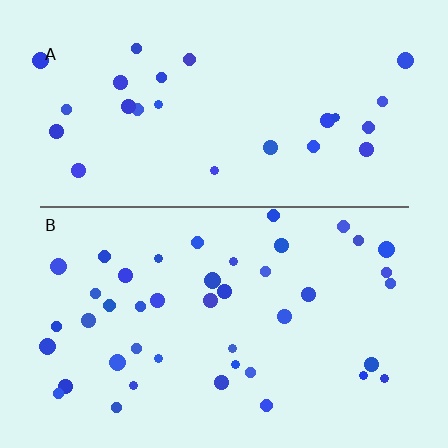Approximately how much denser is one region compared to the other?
Approximately 1.7× — region B over region A.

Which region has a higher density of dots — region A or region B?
B (the bottom).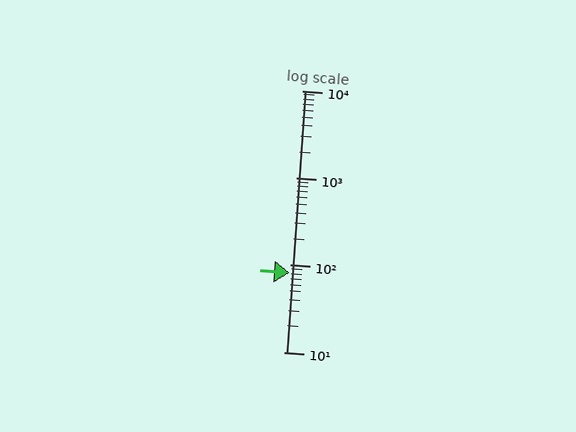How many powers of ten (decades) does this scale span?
The scale spans 3 decades, from 10 to 10000.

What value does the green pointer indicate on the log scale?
The pointer indicates approximately 82.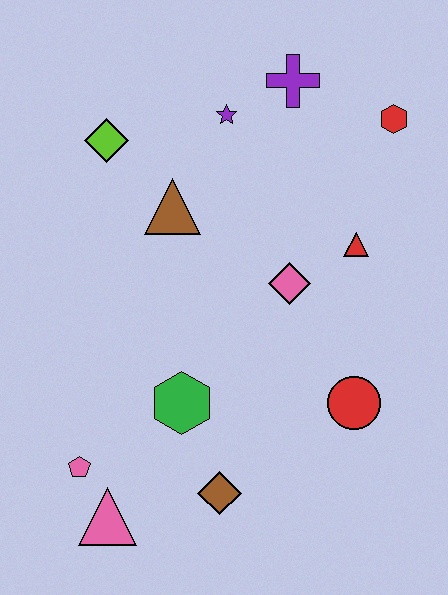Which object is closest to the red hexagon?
The purple cross is closest to the red hexagon.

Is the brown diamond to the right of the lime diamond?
Yes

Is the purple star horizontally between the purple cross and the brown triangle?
Yes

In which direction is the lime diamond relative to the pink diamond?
The lime diamond is to the left of the pink diamond.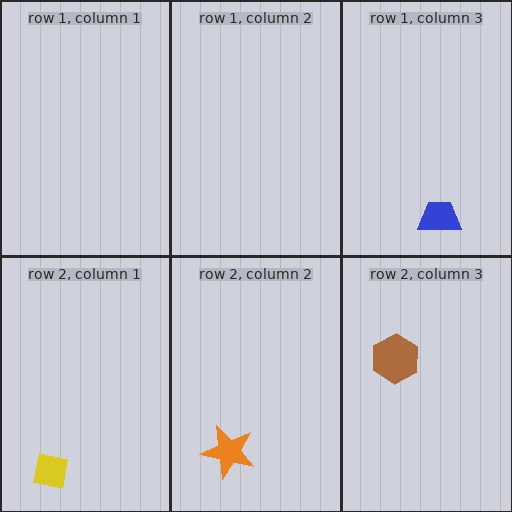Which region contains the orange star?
The row 2, column 2 region.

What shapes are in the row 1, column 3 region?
The blue trapezoid.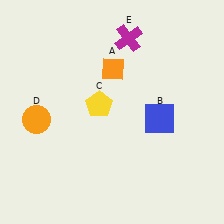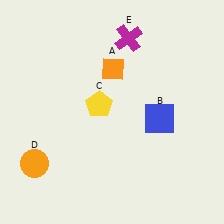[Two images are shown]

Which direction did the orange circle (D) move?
The orange circle (D) moved down.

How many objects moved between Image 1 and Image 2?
1 object moved between the two images.